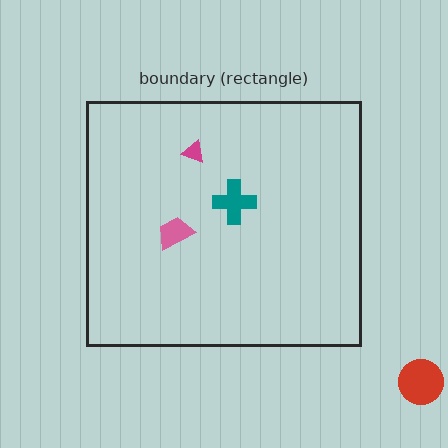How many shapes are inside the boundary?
3 inside, 1 outside.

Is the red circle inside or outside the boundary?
Outside.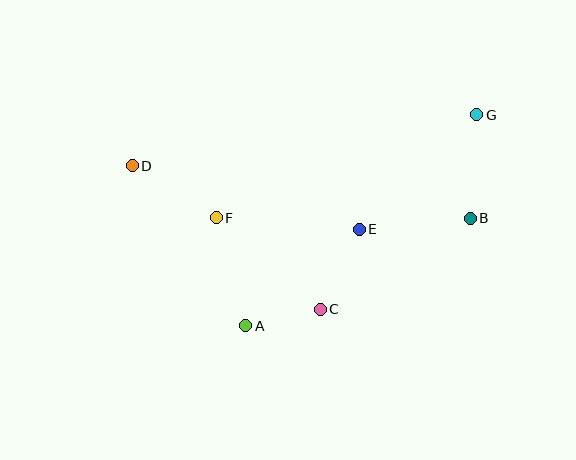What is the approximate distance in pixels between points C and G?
The distance between C and G is approximately 250 pixels.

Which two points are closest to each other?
Points A and C are closest to each other.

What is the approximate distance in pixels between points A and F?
The distance between A and F is approximately 112 pixels.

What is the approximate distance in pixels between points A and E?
The distance between A and E is approximately 149 pixels.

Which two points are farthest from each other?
Points D and G are farthest from each other.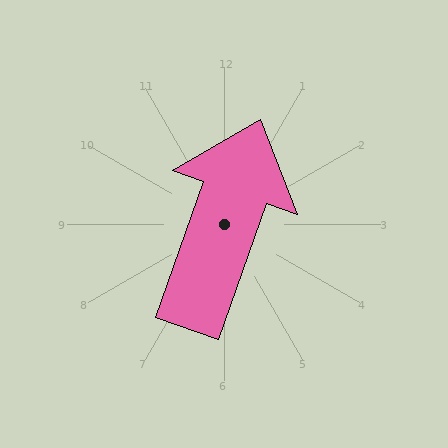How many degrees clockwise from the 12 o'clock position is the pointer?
Approximately 19 degrees.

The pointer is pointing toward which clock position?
Roughly 1 o'clock.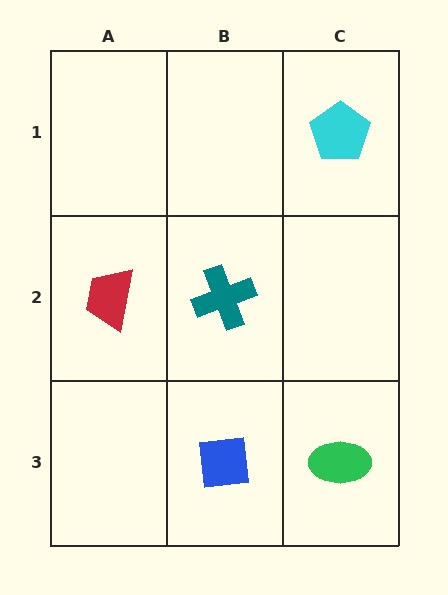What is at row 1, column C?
A cyan pentagon.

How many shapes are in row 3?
2 shapes.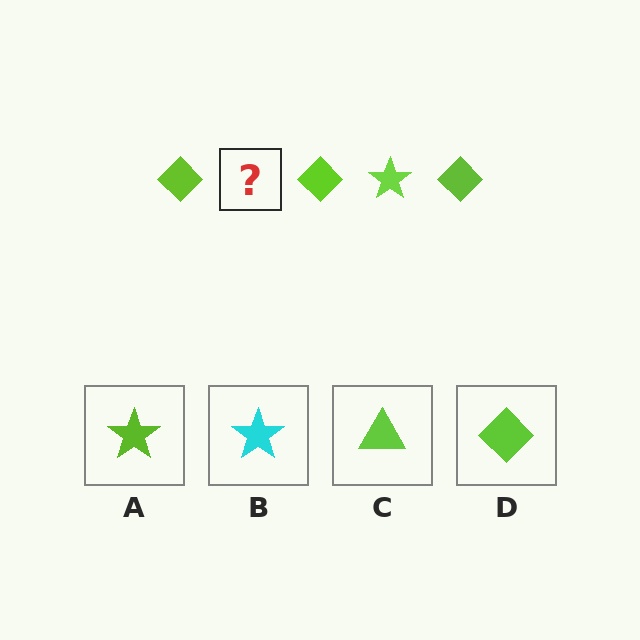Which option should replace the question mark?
Option A.